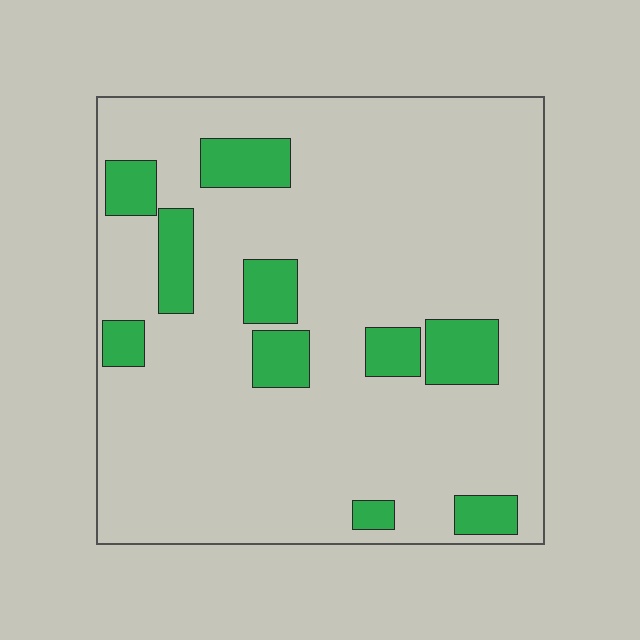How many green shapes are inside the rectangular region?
10.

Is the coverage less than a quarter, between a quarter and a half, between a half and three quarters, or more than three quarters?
Less than a quarter.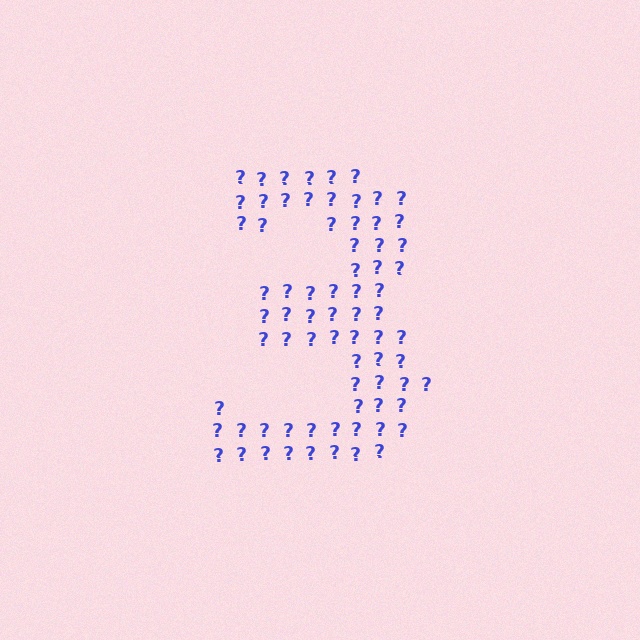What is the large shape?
The large shape is the digit 3.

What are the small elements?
The small elements are question marks.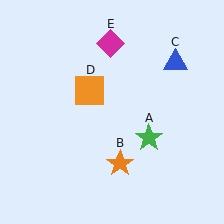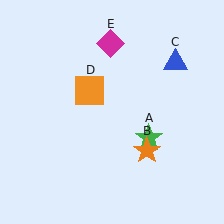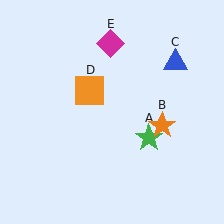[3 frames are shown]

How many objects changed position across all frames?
1 object changed position: orange star (object B).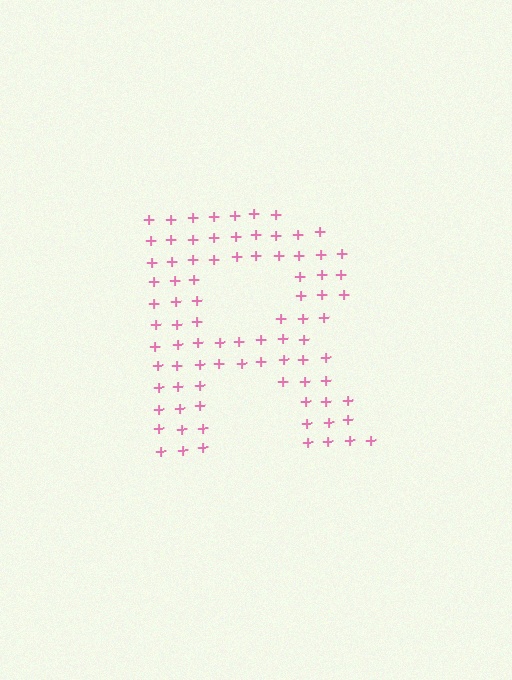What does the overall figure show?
The overall figure shows the letter R.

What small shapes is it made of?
It is made of small plus signs.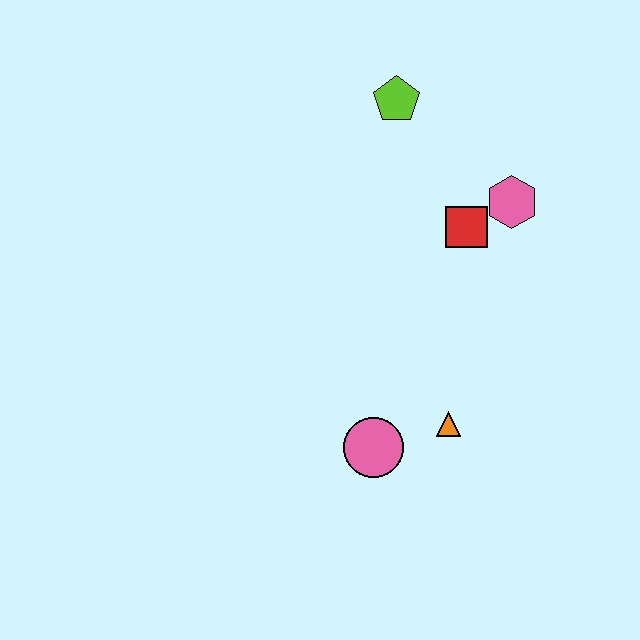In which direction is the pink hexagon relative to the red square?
The pink hexagon is to the right of the red square.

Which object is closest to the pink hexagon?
The red square is closest to the pink hexagon.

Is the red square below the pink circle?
No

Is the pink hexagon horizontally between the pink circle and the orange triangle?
No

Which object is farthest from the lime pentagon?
The pink circle is farthest from the lime pentagon.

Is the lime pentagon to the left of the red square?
Yes